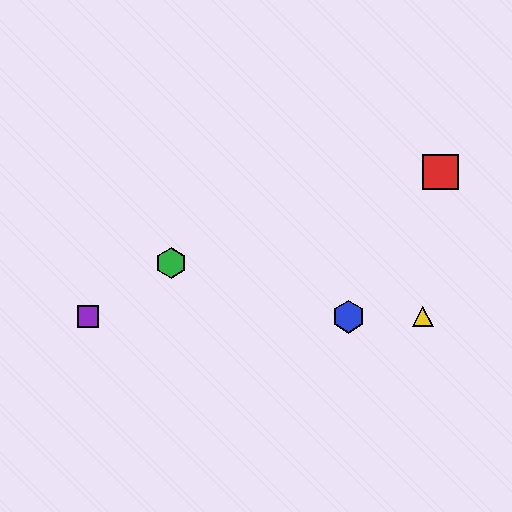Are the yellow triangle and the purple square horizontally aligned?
Yes, both are at y≈317.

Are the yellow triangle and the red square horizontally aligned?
No, the yellow triangle is at y≈317 and the red square is at y≈172.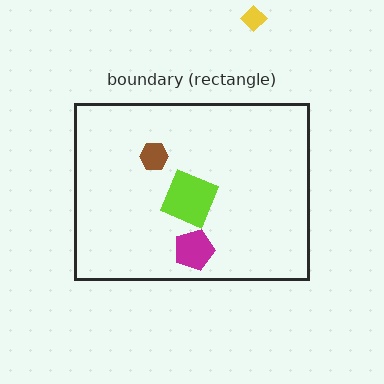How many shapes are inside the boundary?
3 inside, 1 outside.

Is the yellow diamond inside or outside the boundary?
Outside.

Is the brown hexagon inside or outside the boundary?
Inside.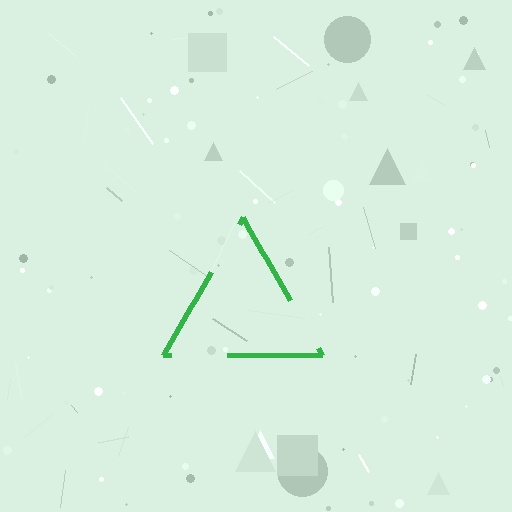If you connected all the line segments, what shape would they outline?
They would outline a triangle.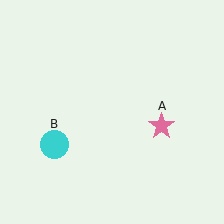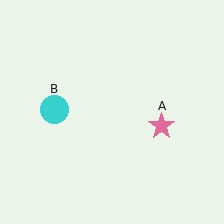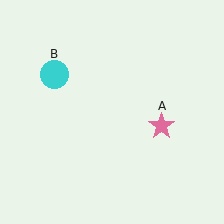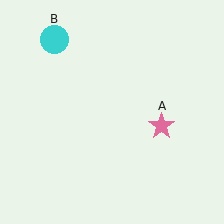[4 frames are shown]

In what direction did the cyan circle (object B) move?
The cyan circle (object B) moved up.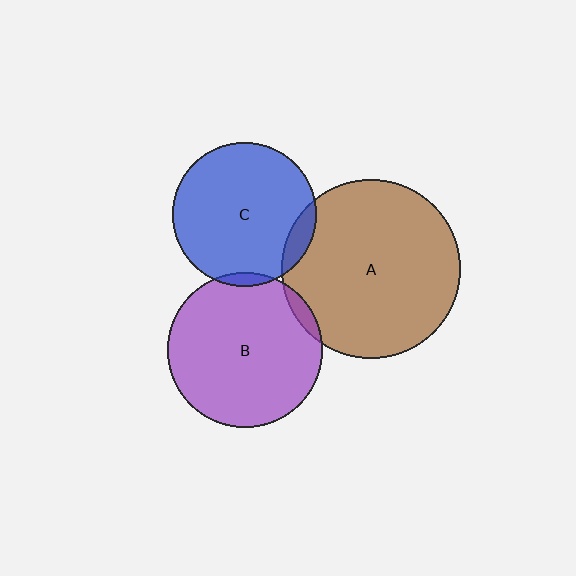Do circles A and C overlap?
Yes.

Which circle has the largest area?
Circle A (brown).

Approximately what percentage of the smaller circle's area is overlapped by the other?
Approximately 10%.